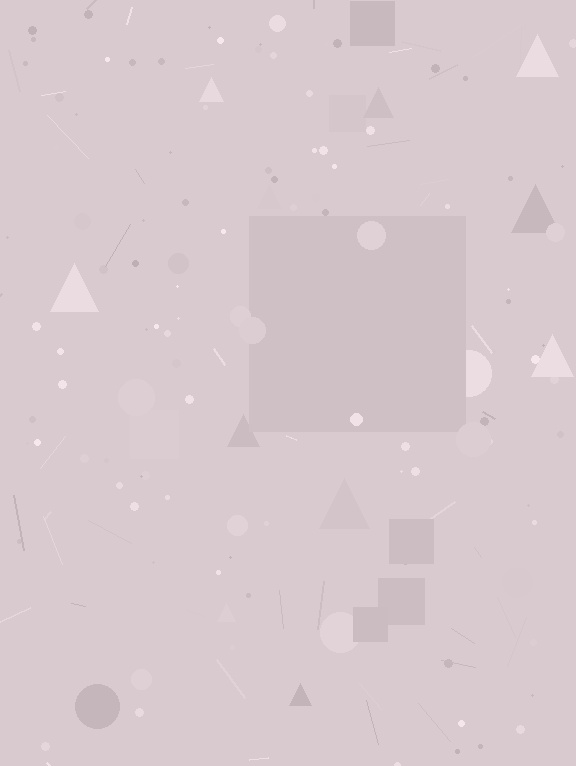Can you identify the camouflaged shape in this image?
The camouflaged shape is a square.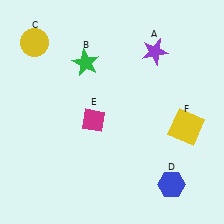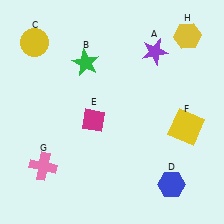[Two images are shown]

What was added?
A pink cross (G), a yellow hexagon (H) were added in Image 2.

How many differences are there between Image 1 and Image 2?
There are 2 differences between the two images.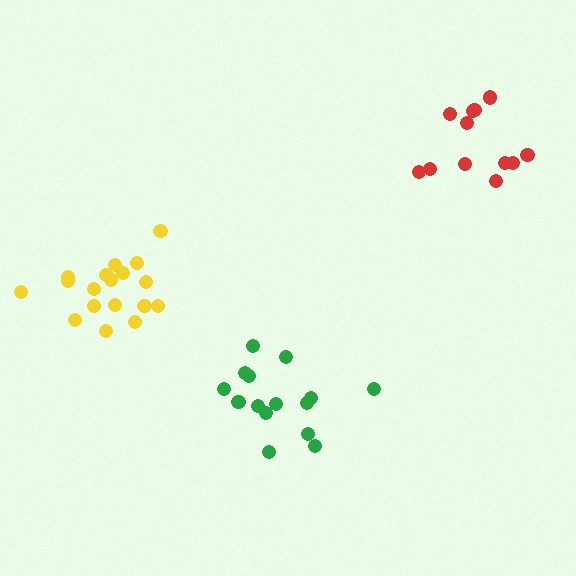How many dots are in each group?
Group 1: 12 dots, Group 2: 15 dots, Group 3: 18 dots (45 total).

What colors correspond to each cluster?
The clusters are colored: red, green, yellow.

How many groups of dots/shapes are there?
There are 3 groups.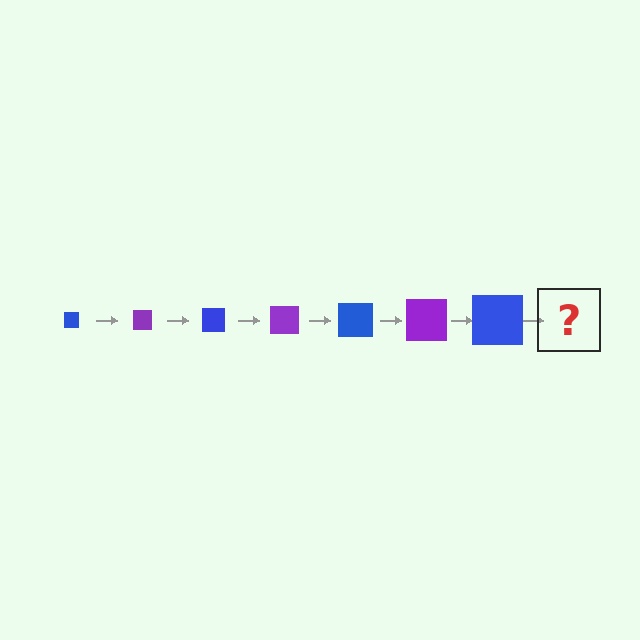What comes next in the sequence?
The next element should be a purple square, larger than the previous one.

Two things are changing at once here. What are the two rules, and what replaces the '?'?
The two rules are that the square grows larger each step and the color cycles through blue and purple. The '?' should be a purple square, larger than the previous one.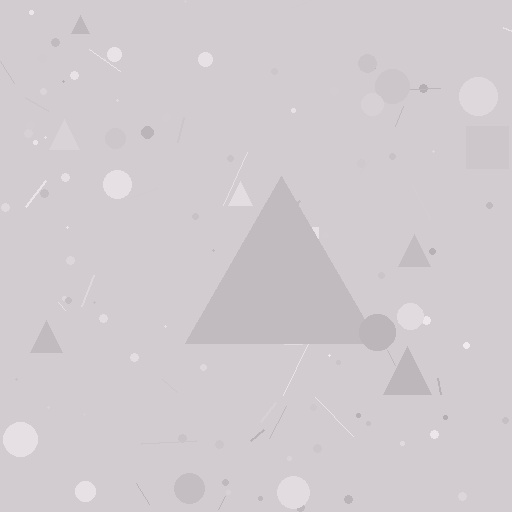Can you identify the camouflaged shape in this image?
The camouflaged shape is a triangle.